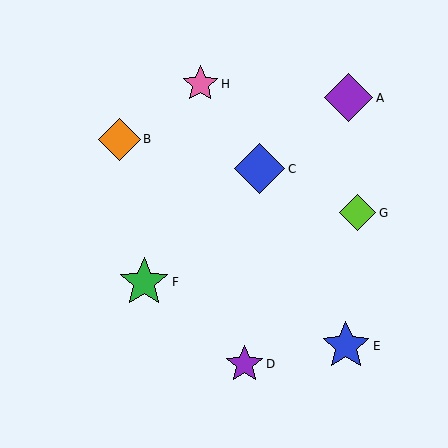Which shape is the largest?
The blue diamond (labeled C) is the largest.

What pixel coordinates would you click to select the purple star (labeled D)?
Click at (244, 364) to select the purple star D.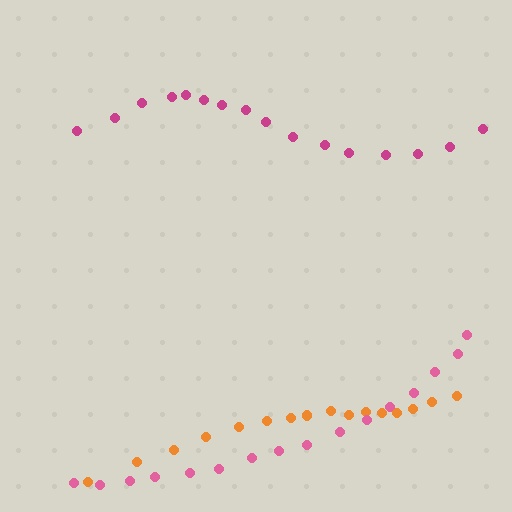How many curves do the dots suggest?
There are 3 distinct paths.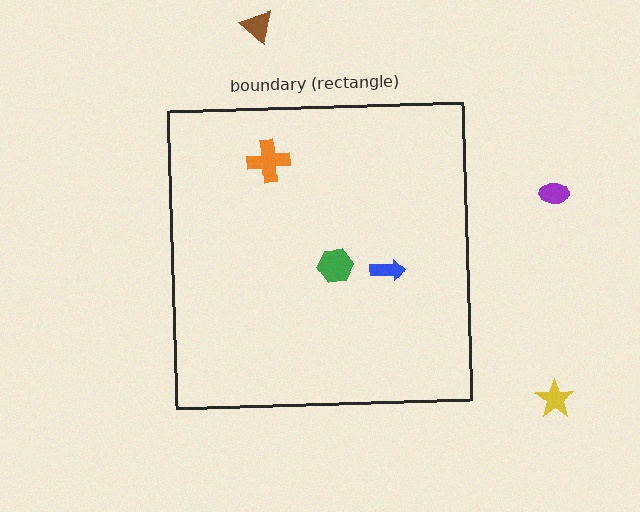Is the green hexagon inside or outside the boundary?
Inside.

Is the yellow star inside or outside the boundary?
Outside.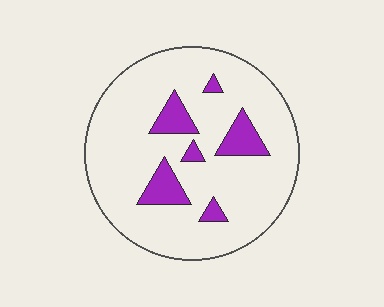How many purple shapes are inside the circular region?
6.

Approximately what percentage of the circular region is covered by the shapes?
Approximately 15%.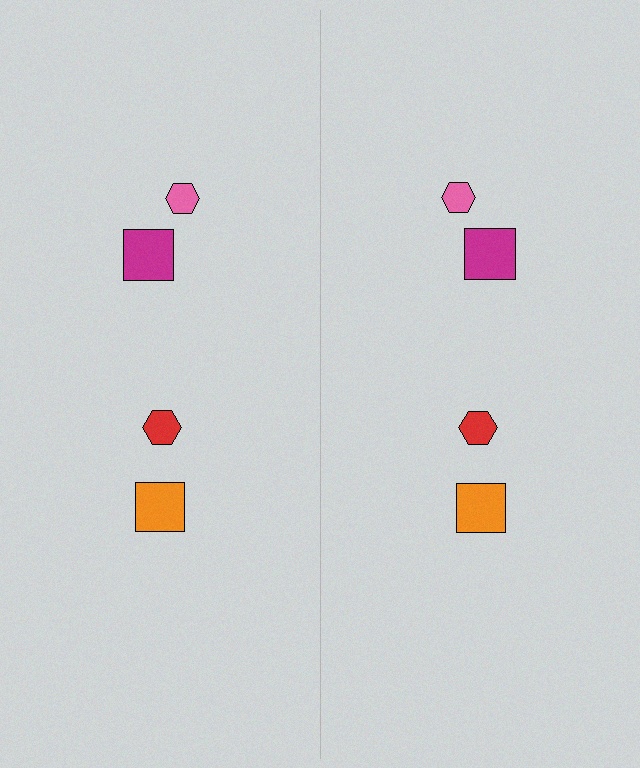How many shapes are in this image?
There are 8 shapes in this image.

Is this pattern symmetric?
Yes, this pattern has bilateral (reflection) symmetry.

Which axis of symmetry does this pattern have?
The pattern has a vertical axis of symmetry running through the center of the image.